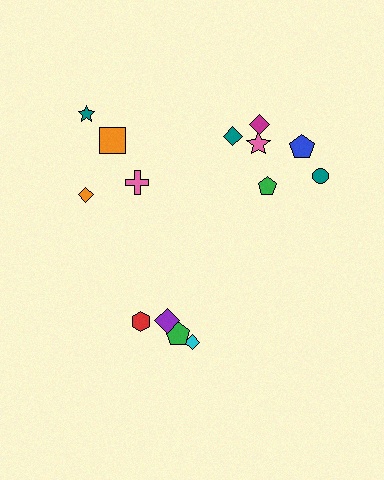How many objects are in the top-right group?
There are 6 objects.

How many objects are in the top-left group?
There are 4 objects.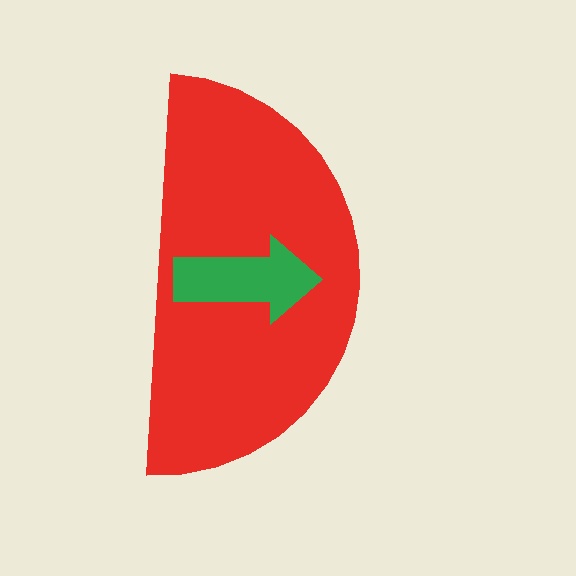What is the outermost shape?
The red semicircle.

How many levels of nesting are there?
2.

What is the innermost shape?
The green arrow.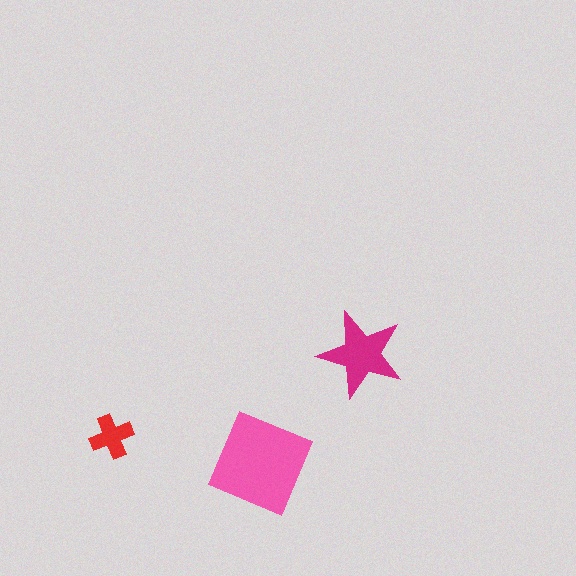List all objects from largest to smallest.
The pink square, the magenta star, the red cross.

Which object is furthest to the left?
The red cross is leftmost.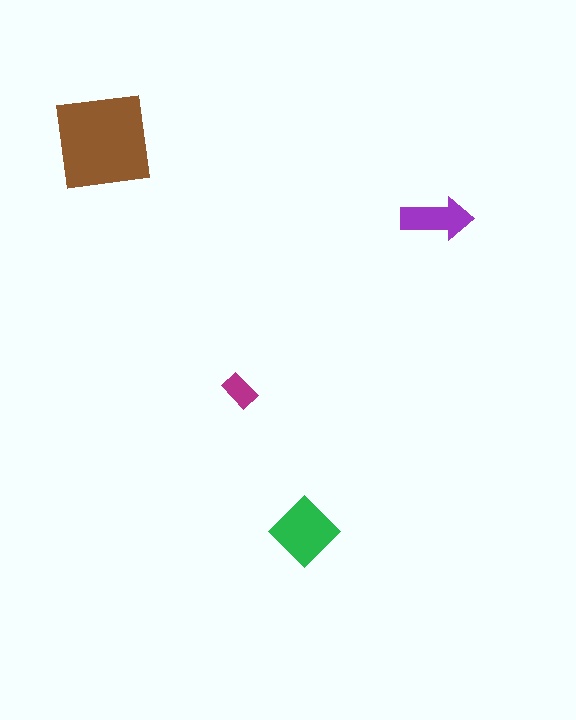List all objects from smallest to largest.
The magenta rectangle, the purple arrow, the green diamond, the brown square.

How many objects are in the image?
There are 4 objects in the image.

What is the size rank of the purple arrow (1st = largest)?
3rd.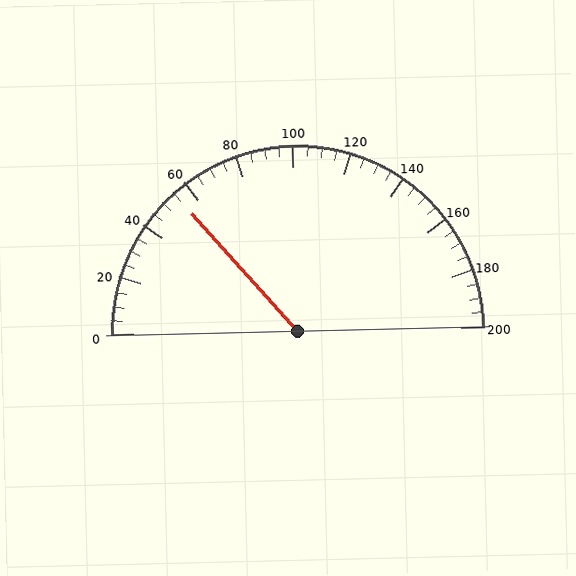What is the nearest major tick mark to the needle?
The nearest major tick mark is 60.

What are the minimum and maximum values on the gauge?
The gauge ranges from 0 to 200.